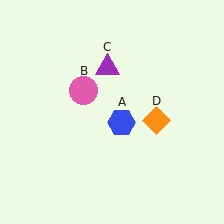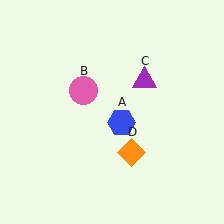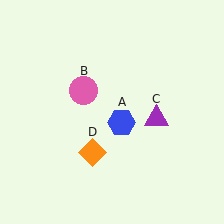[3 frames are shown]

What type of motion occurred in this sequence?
The purple triangle (object C), orange diamond (object D) rotated clockwise around the center of the scene.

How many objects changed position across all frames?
2 objects changed position: purple triangle (object C), orange diamond (object D).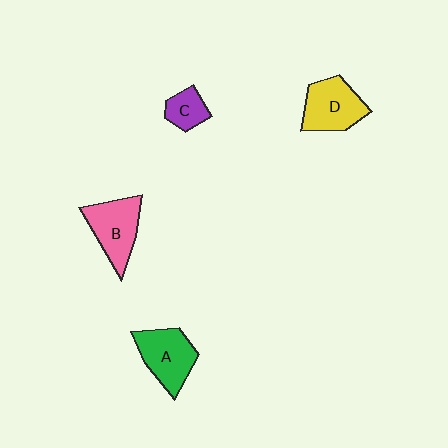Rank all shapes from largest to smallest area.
From largest to smallest: B (pink), D (yellow), A (green), C (purple).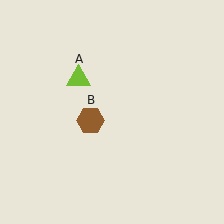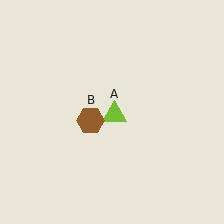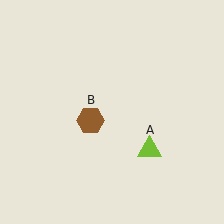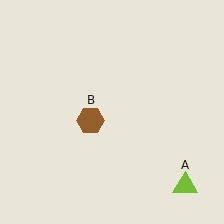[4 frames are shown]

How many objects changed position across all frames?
1 object changed position: lime triangle (object A).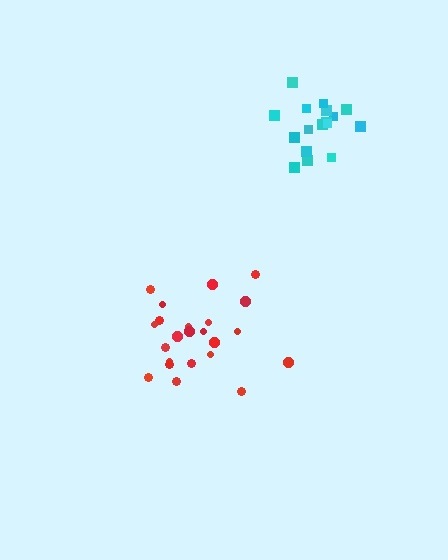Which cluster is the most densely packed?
Cyan.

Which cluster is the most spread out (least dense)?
Red.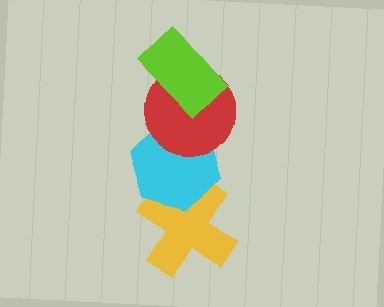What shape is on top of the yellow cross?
The cyan hexagon is on top of the yellow cross.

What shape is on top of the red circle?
The lime rectangle is on top of the red circle.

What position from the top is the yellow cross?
The yellow cross is 4th from the top.